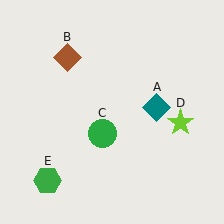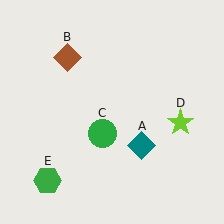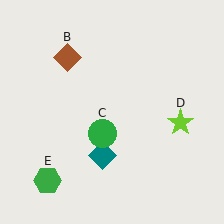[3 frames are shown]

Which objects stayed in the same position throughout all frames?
Brown diamond (object B) and green circle (object C) and lime star (object D) and green hexagon (object E) remained stationary.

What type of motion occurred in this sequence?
The teal diamond (object A) rotated clockwise around the center of the scene.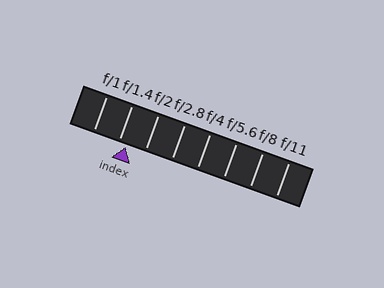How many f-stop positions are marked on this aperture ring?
There are 8 f-stop positions marked.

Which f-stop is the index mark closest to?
The index mark is closest to f/1.4.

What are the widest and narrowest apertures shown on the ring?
The widest aperture shown is f/1 and the narrowest is f/11.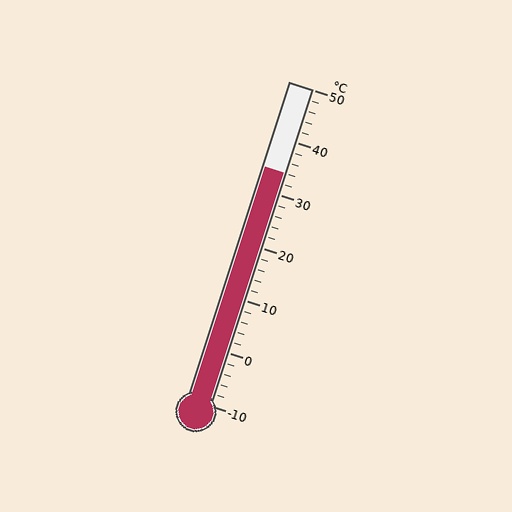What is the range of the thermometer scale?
The thermometer scale ranges from -10°C to 50°C.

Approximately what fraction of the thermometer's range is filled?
The thermometer is filled to approximately 75% of its range.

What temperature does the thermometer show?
The thermometer shows approximately 34°C.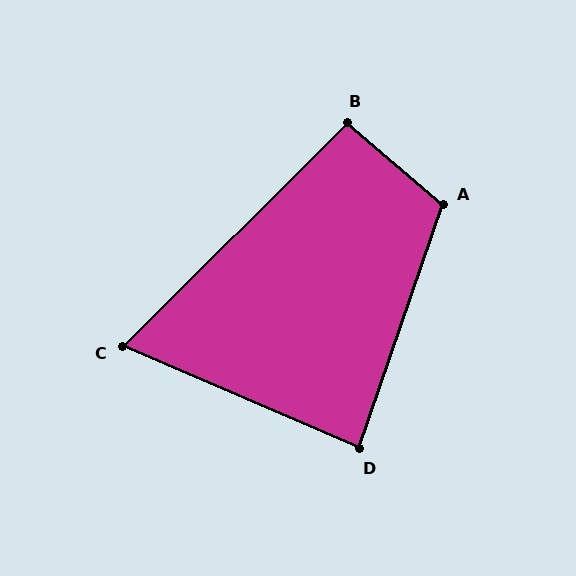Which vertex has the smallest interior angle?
C, at approximately 68 degrees.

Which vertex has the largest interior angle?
A, at approximately 112 degrees.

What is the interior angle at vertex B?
Approximately 94 degrees (approximately right).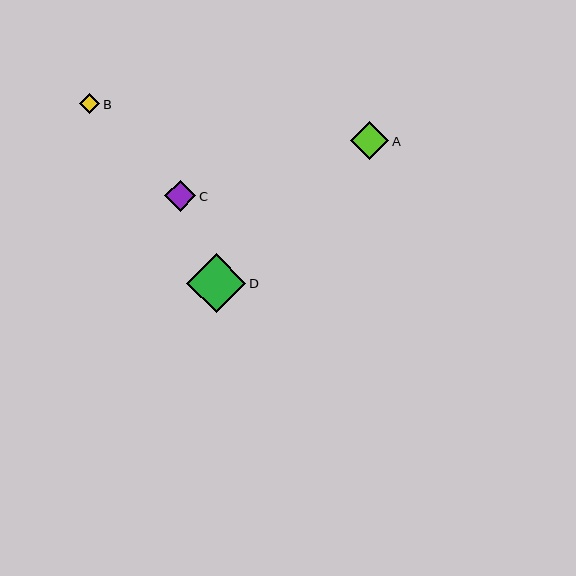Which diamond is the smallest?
Diamond B is the smallest with a size of approximately 20 pixels.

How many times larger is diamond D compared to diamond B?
Diamond D is approximately 3.0 times the size of diamond B.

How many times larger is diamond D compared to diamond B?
Diamond D is approximately 3.0 times the size of diamond B.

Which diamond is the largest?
Diamond D is the largest with a size of approximately 60 pixels.